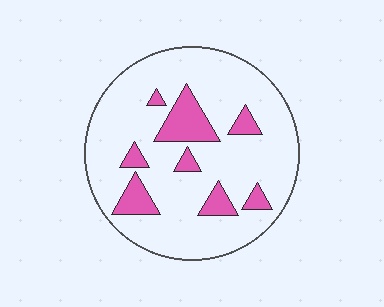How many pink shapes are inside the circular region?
8.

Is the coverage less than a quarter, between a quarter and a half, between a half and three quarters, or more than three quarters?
Less than a quarter.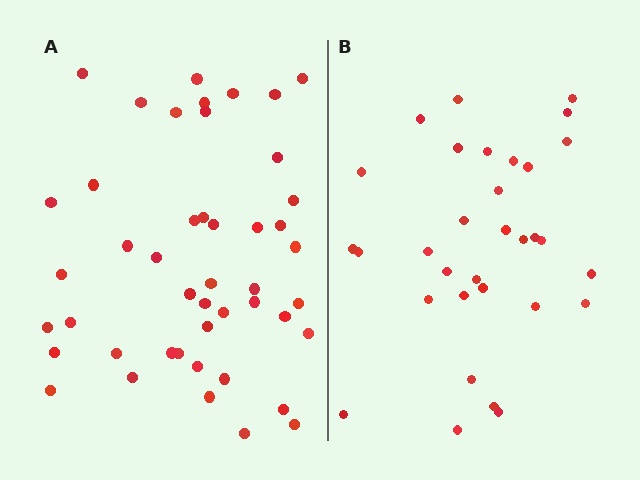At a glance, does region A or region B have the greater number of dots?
Region A (the left region) has more dots.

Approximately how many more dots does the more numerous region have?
Region A has approximately 15 more dots than region B.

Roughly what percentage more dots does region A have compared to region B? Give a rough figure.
About 45% more.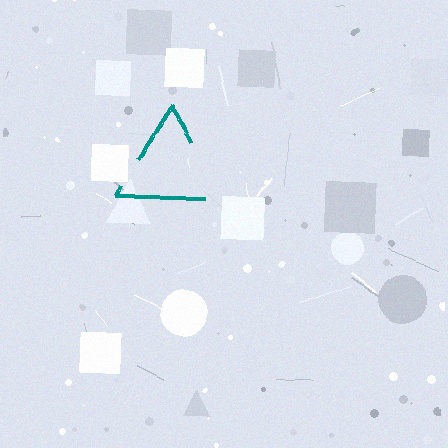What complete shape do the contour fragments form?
The contour fragments form a triangle.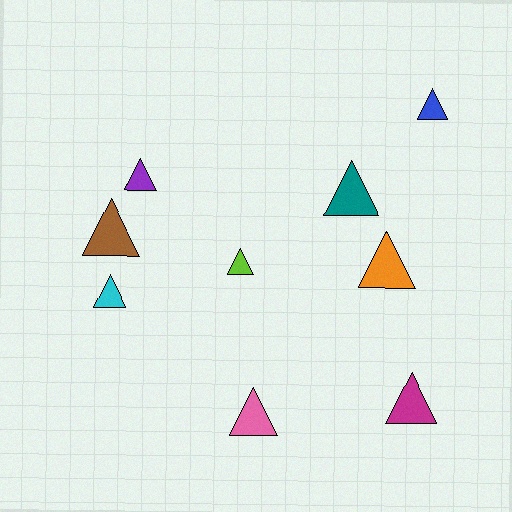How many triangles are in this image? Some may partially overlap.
There are 9 triangles.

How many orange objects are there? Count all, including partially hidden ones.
There is 1 orange object.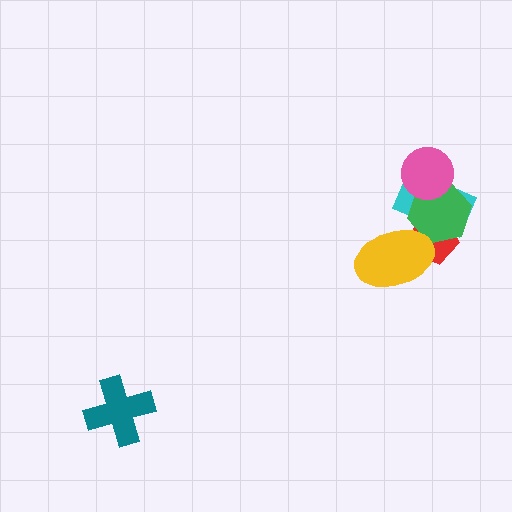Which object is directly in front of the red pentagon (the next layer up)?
The cyan rectangle is directly in front of the red pentagon.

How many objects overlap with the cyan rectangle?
4 objects overlap with the cyan rectangle.